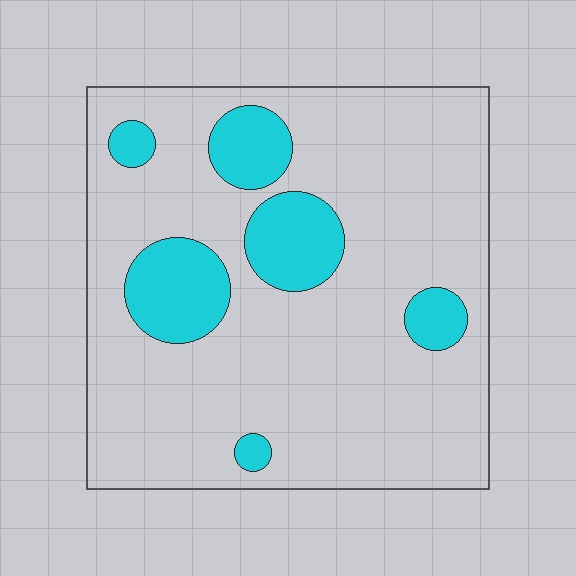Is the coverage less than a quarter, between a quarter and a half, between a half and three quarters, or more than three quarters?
Less than a quarter.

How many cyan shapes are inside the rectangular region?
6.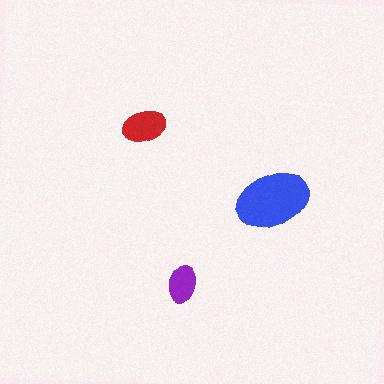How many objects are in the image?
There are 3 objects in the image.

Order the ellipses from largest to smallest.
the blue one, the red one, the purple one.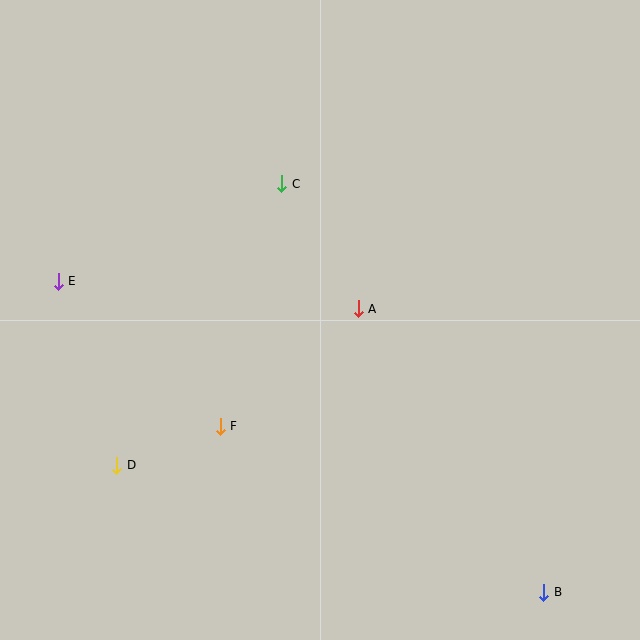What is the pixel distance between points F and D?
The distance between F and D is 111 pixels.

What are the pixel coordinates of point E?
Point E is at (58, 281).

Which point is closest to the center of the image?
Point A at (358, 309) is closest to the center.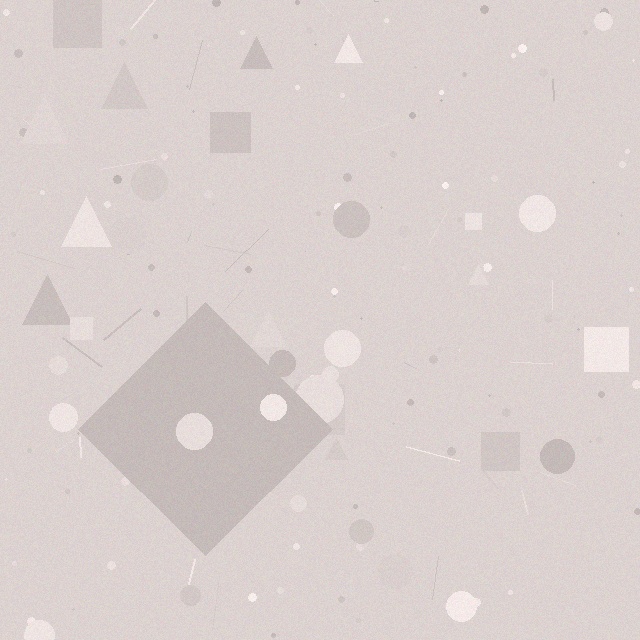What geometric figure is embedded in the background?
A diamond is embedded in the background.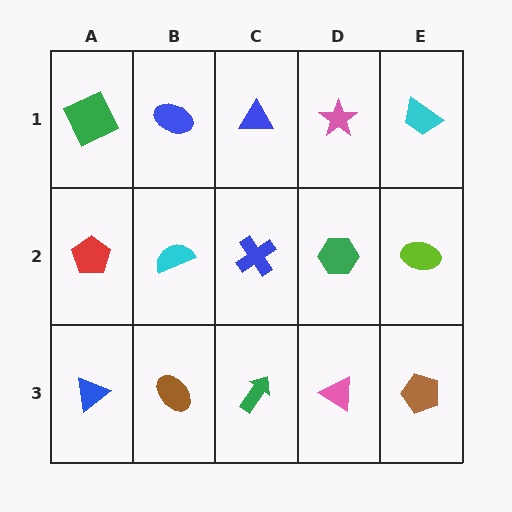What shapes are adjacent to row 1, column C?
A blue cross (row 2, column C), a blue ellipse (row 1, column B), a pink star (row 1, column D).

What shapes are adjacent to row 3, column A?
A red pentagon (row 2, column A), a brown ellipse (row 3, column B).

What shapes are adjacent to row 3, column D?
A green hexagon (row 2, column D), a green arrow (row 3, column C), a brown pentagon (row 3, column E).